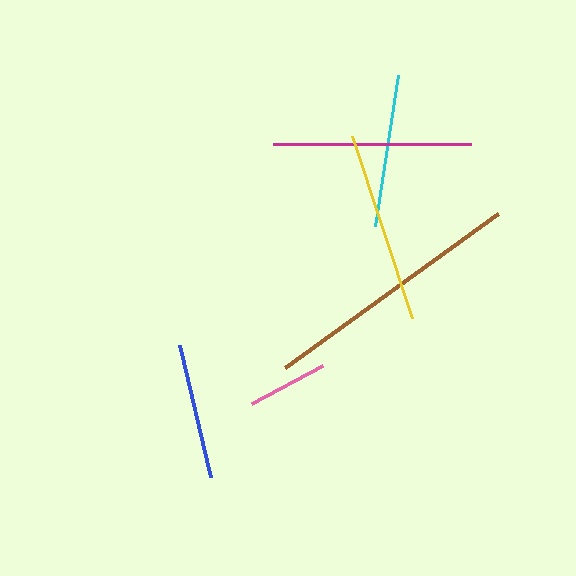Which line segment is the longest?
The brown line is the longest at approximately 263 pixels.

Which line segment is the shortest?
The pink line is the shortest at approximately 80 pixels.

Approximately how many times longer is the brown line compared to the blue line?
The brown line is approximately 1.9 times the length of the blue line.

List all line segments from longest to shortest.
From longest to shortest: brown, magenta, yellow, cyan, blue, pink.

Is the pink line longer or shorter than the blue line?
The blue line is longer than the pink line.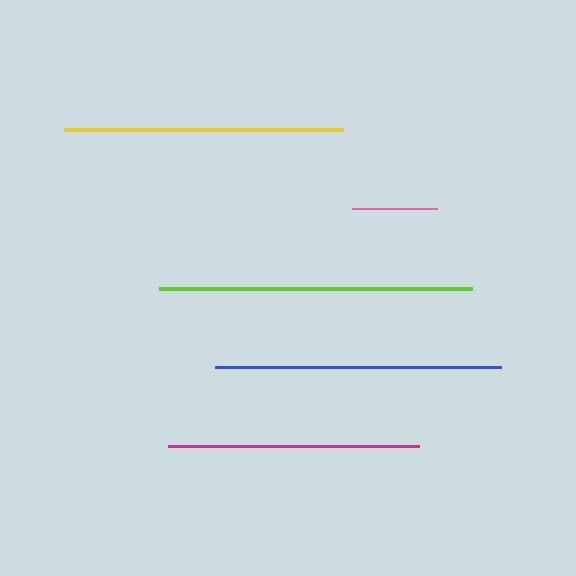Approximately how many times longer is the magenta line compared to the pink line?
The magenta line is approximately 3.0 times the length of the pink line.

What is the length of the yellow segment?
The yellow segment is approximately 279 pixels long.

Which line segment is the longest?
The lime line is the longest at approximately 313 pixels.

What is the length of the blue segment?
The blue segment is approximately 286 pixels long.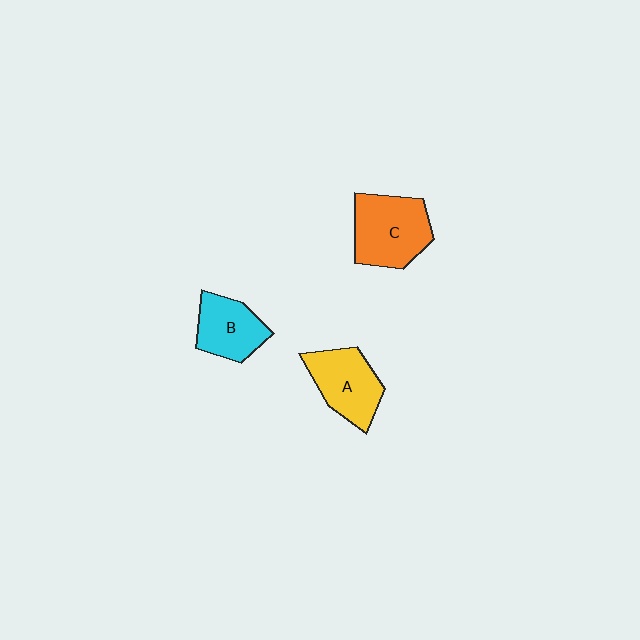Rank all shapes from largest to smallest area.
From largest to smallest: C (orange), A (yellow), B (cyan).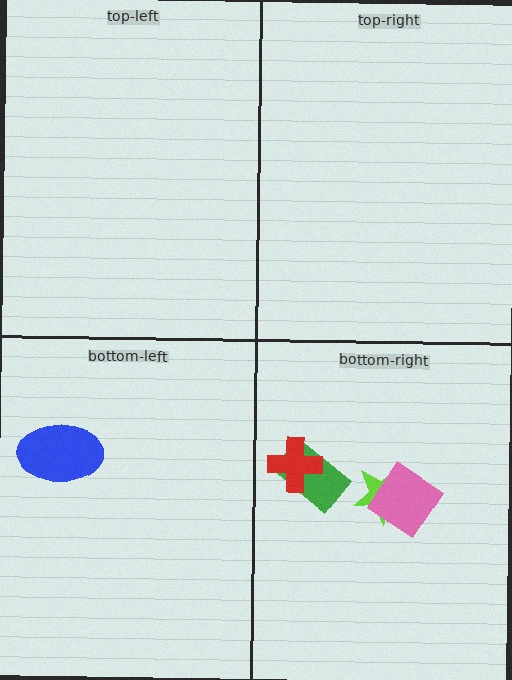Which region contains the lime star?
The bottom-right region.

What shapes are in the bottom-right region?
The green rectangle, the lime star, the pink diamond, the red cross.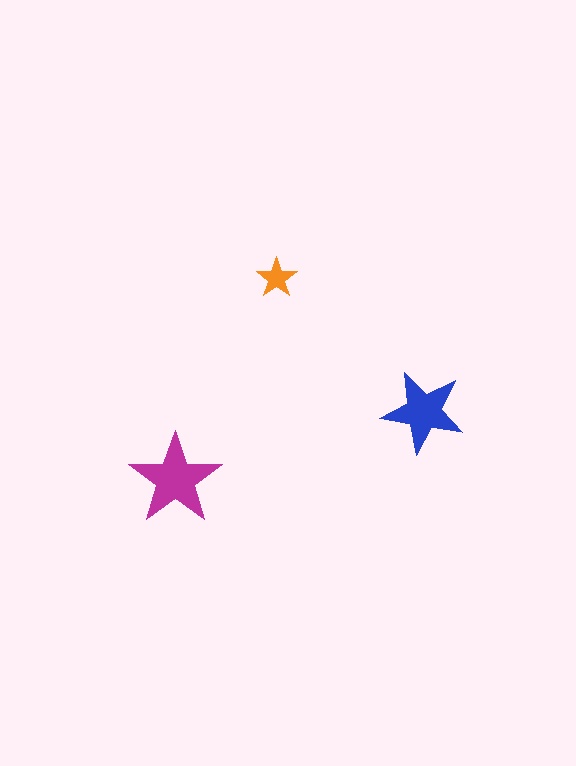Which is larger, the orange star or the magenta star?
The magenta one.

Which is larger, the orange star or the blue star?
The blue one.